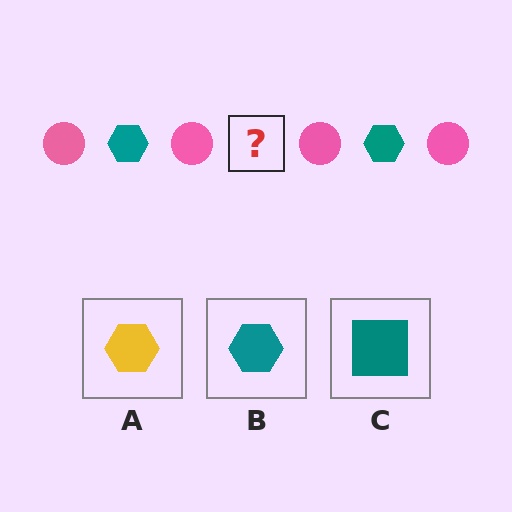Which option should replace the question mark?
Option B.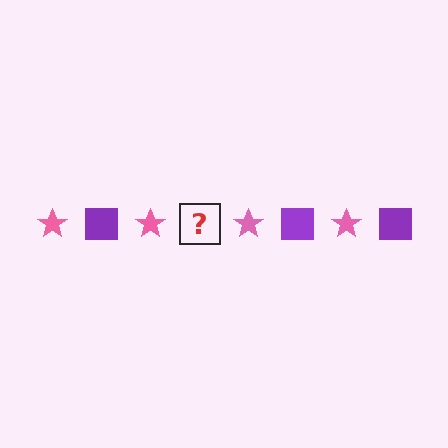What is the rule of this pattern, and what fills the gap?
The rule is that the pattern alternates between pink star and purple square. The gap should be filled with a purple square.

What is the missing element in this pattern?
The missing element is a purple square.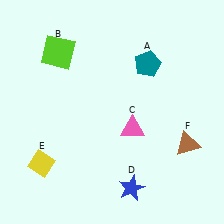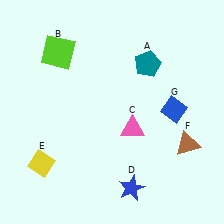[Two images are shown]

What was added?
A blue diamond (G) was added in Image 2.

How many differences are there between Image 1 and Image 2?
There is 1 difference between the two images.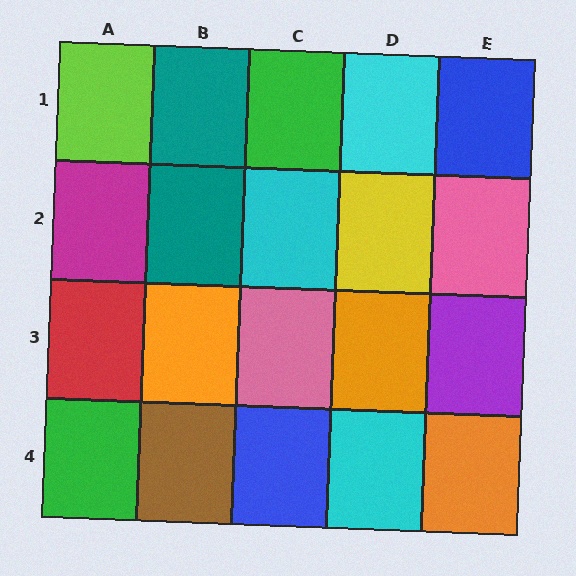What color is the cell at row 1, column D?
Cyan.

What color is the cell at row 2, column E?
Pink.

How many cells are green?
2 cells are green.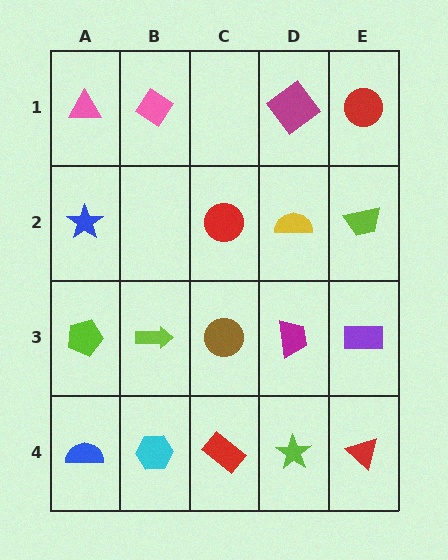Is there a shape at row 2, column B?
No, that cell is empty.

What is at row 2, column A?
A blue star.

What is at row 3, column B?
A lime arrow.